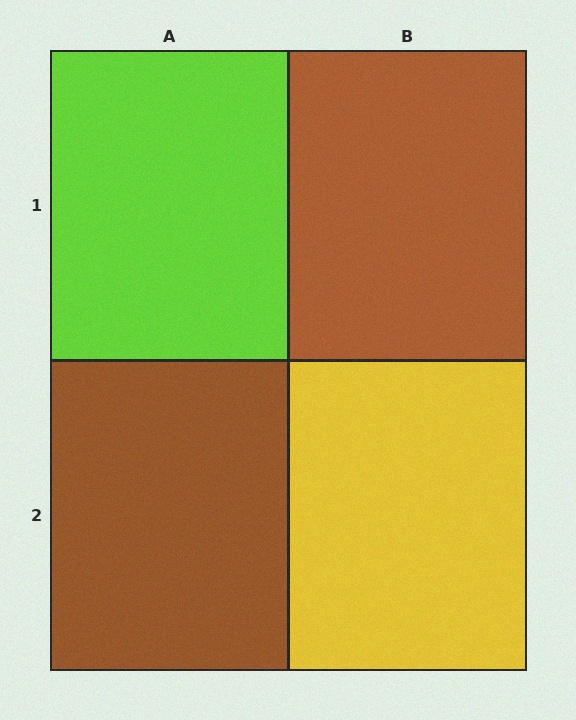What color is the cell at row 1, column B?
Brown.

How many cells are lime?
1 cell is lime.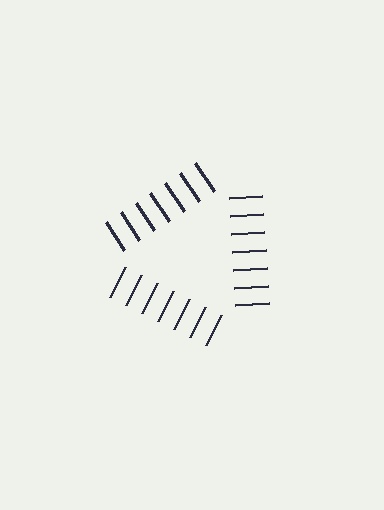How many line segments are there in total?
21 — 7 along each of the 3 edges.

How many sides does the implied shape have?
3 sides — the line-ends trace a triangle.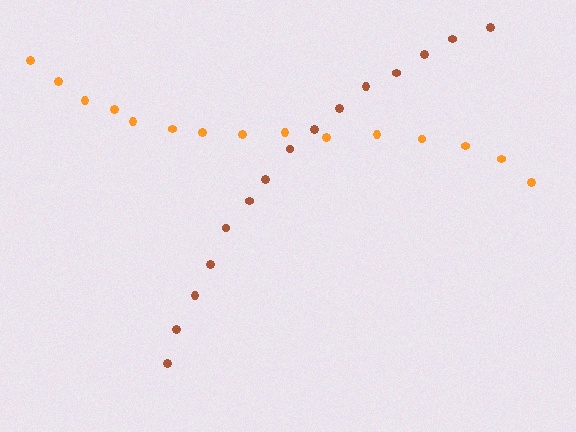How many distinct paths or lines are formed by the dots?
There are 2 distinct paths.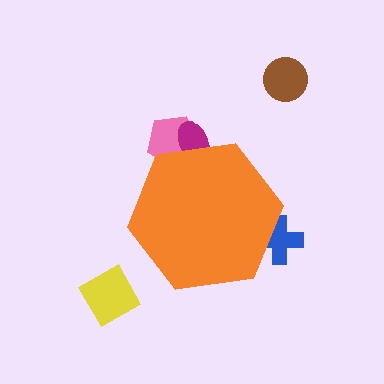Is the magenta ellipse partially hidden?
Yes, the magenta ellipse is partially hidden behind the orange hexagon.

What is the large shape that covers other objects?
An orange hexagon.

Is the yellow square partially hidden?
No, the yellow square is fully visible.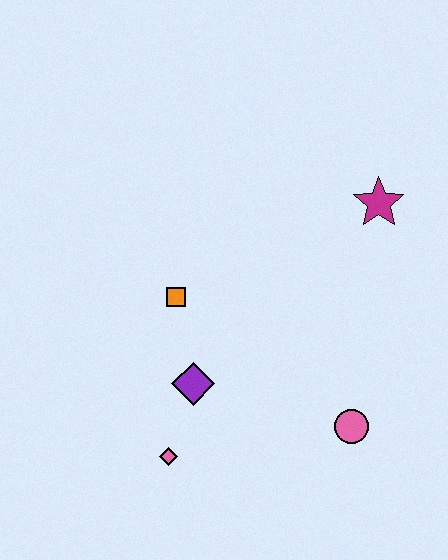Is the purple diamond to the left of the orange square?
No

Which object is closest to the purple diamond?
The pink diamond is closest to the purple diamond.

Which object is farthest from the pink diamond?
The magenta star is farthest from the pink diamond.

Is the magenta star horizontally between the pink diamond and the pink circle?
No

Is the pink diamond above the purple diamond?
No